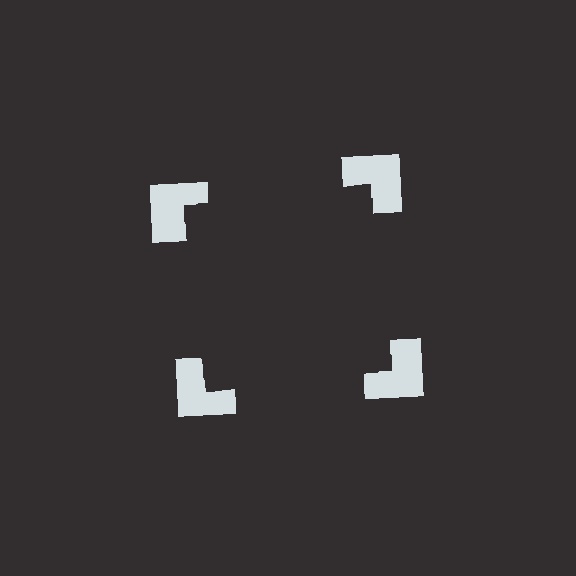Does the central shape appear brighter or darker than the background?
It typically appears slightly darker than the background, even though no actual brightness change is drawn.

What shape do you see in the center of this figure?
An illusory square — its edges are inferred from the aligned wedge cuts in the notched squares, not physically drawn.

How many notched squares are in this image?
There are 4 — one at each vertex of the illusory square.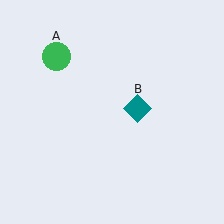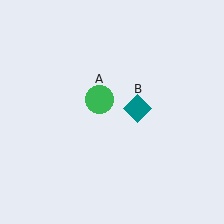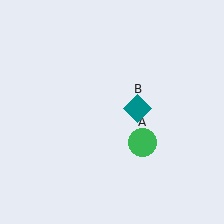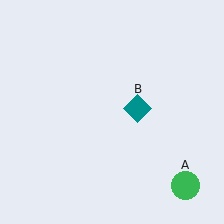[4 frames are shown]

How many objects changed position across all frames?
1 object changed position: green circle (object A).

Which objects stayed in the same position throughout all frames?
Teal diamond (object B) remained stationary.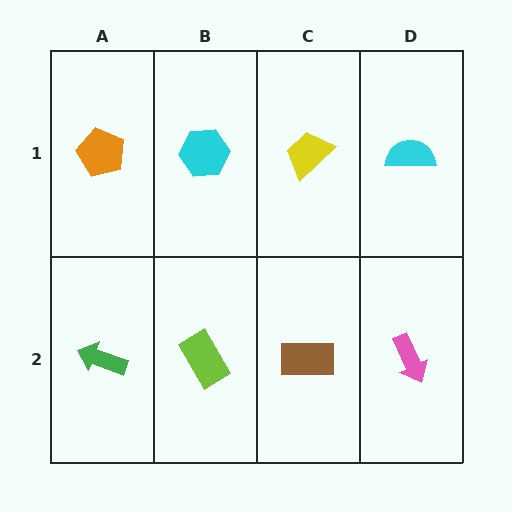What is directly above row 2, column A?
An orange pentagon.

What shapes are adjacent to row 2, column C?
A yellow trapezoid (row 1, column C), a lime rectangle (row 2, column B), a pink arrow (row 2, column D).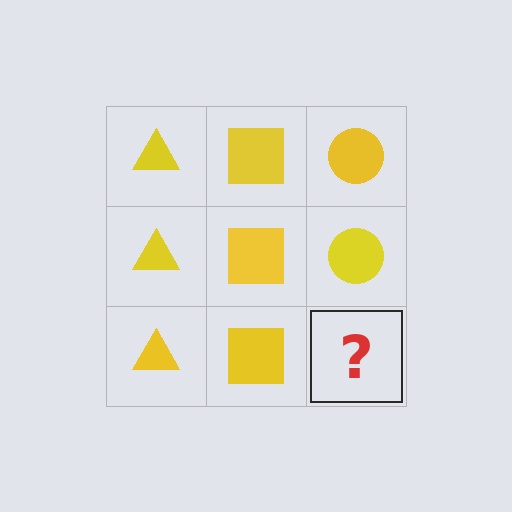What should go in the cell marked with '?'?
The missing cell should contain a yellow circle.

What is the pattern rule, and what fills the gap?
The rule is that each column has a consistent shape. The gap should be filled with a yellow circle.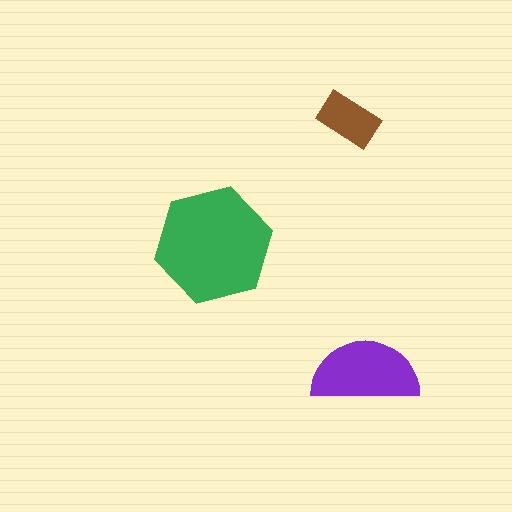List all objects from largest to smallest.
The green hexagon, the purple semicircle, the brown rectangle.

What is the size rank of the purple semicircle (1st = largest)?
2nd.